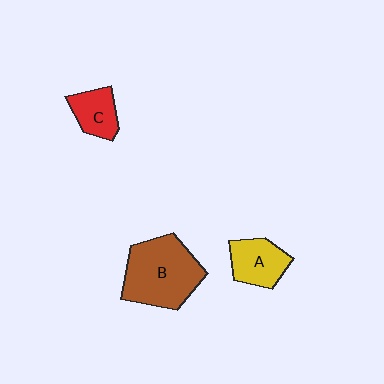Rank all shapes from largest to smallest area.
From largest to smallest: B (brown), A (yellow), C (red).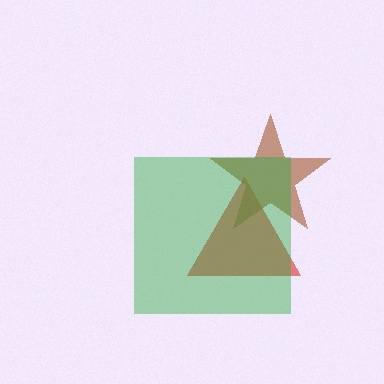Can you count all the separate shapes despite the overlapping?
Yes, there are 3 separate shapes.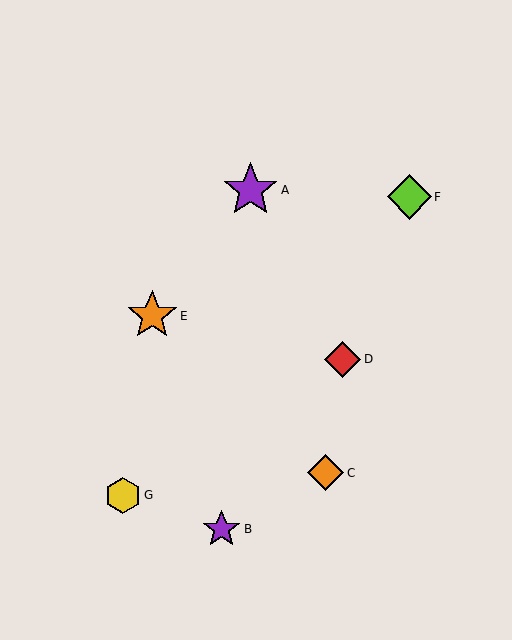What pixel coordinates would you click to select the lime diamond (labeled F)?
Click at (409, 197) to select the lime diamond F.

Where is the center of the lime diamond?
The center of the lime diamond is at (409, 197).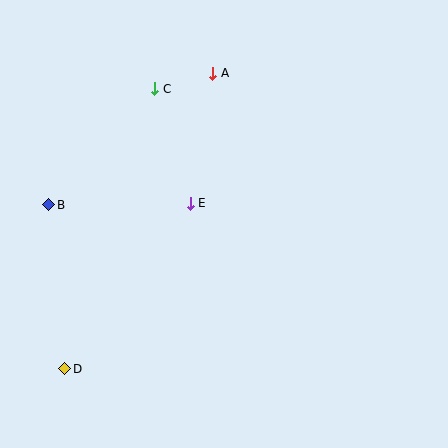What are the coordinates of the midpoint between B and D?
The midpoint between B and D is at (57, 287).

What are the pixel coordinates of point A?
Point A is at (213, 73).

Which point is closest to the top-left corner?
Point C is closest to the top-left corner.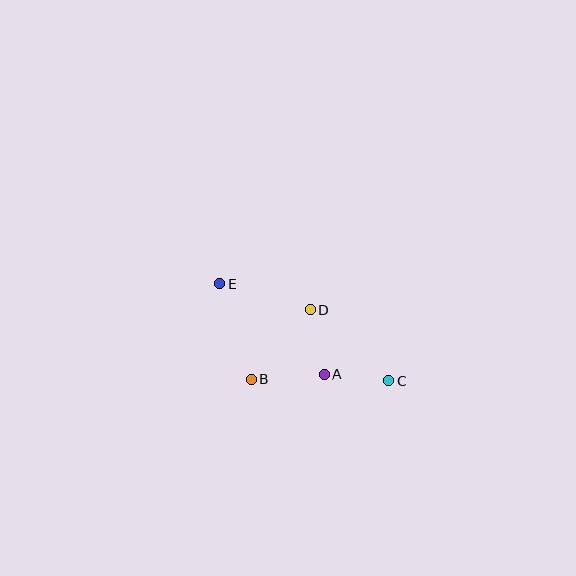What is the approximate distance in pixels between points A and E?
The distance between A and E is approximately 139 pixels.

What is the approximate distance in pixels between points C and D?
The distance between C and D is approximately 106 pixels.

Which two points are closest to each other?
Points A and C are closest to each other.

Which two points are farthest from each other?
Points C and E are farthest from each other.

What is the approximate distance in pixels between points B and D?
The distance between B and D is approximately 92 pixels.